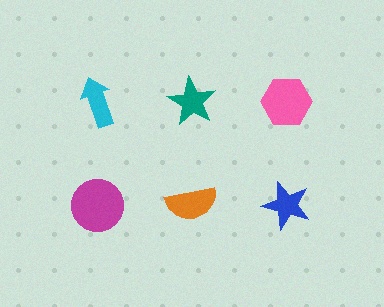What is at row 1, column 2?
A teal star.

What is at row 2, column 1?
A magenta circle.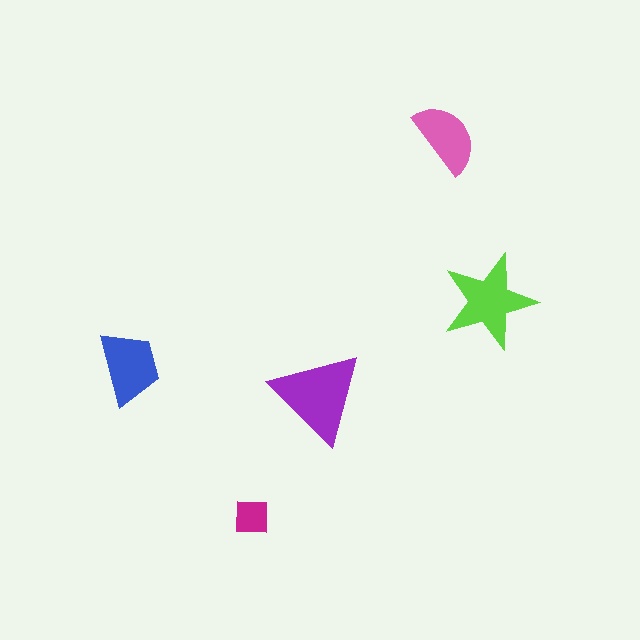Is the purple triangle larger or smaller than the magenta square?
Larger.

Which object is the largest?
The purple triangle.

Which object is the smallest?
The magenta square.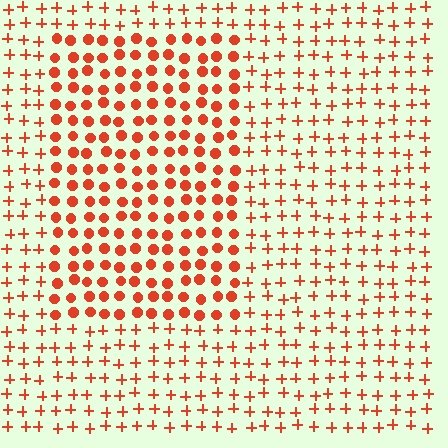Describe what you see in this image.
The image is filled with small red elements arranged in a uniform grid. A rectangle-shaped region contains circles, while the surrounding area contains plus signs. The boundary is defined purely by the change in element shape.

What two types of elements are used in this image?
The image uses circles inside the rectangle region and plus signs outside it.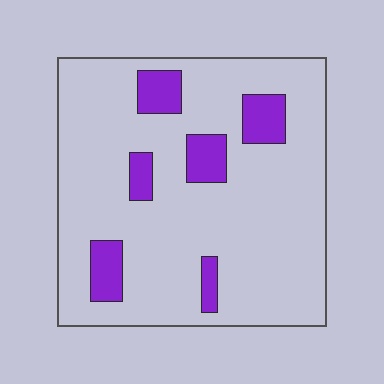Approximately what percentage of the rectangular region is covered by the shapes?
Approximately 15%.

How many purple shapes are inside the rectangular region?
6.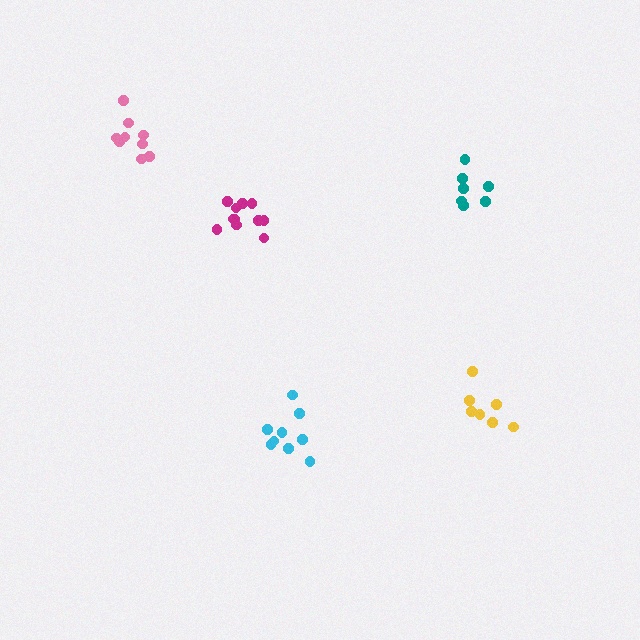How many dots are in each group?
Group 1: 9 dots, Group 2: 7 dots, Group 3: 9 dots, Group 4: 11 dots, Group 5: 7 dots (43 total).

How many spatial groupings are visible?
There are 5 spatial groupings.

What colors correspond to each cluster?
The clusters are colored: cyan, yellow, pink, magenta, teal.